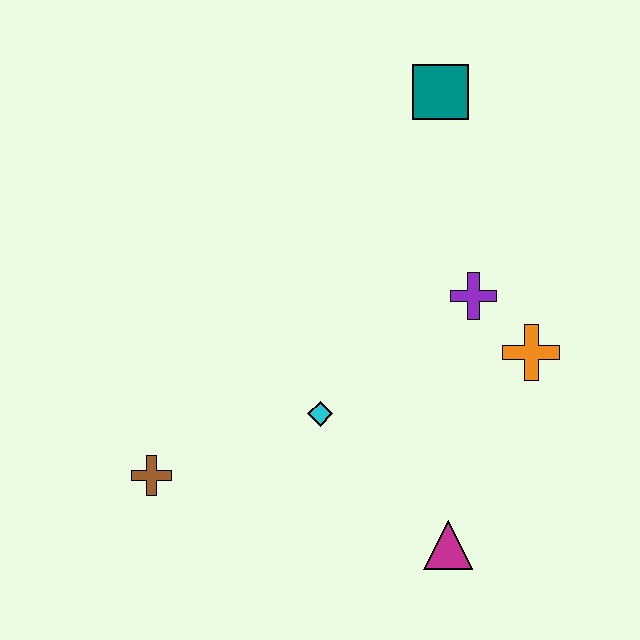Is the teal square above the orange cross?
Yes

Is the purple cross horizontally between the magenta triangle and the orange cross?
Yes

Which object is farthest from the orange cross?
The brown cross is farthest from the orange cross.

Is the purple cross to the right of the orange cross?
No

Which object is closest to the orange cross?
The purple cross is closest to the orange cross.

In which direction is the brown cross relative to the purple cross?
The brown cross is to the left of the purple cross.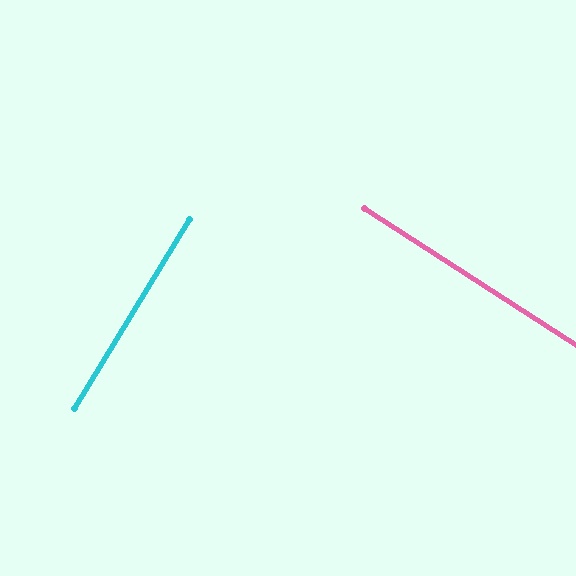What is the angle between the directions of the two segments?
Approximately 89 degrees.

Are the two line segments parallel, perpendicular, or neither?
Perpendicular — they meet at approximately 89°.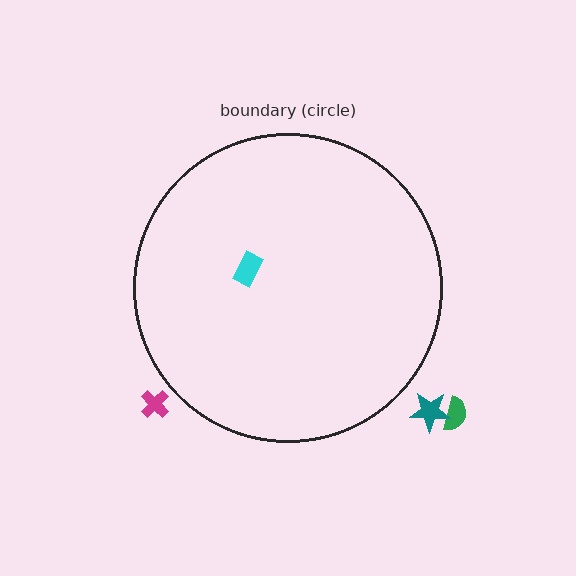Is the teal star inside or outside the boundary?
Outside.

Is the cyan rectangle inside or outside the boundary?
Inside.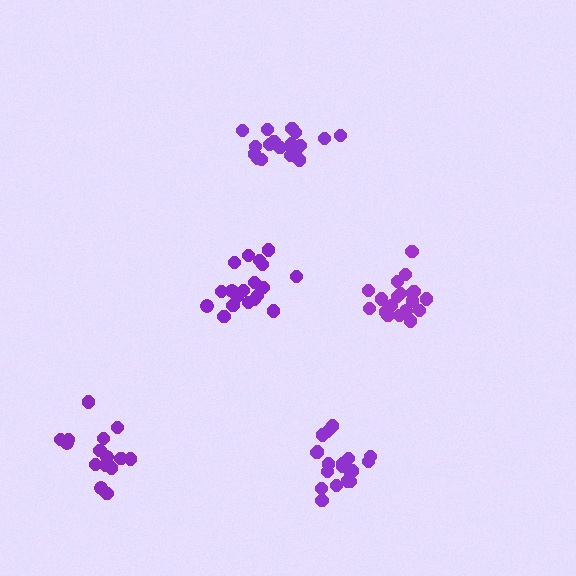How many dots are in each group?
Group 1: 19 dots, Group 2: 15 dots, Group 3: 19 dots, Group 4: 20 dots, Group 5: 19 dots (92 total).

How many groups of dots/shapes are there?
There are 5 groups.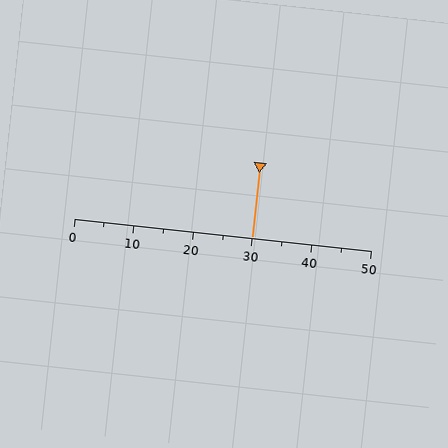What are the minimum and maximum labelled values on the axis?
The axis runs from 0 to 50.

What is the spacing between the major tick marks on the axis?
The major ticks are spaced 10 apart.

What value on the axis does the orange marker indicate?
The marker indicates approximately 30.